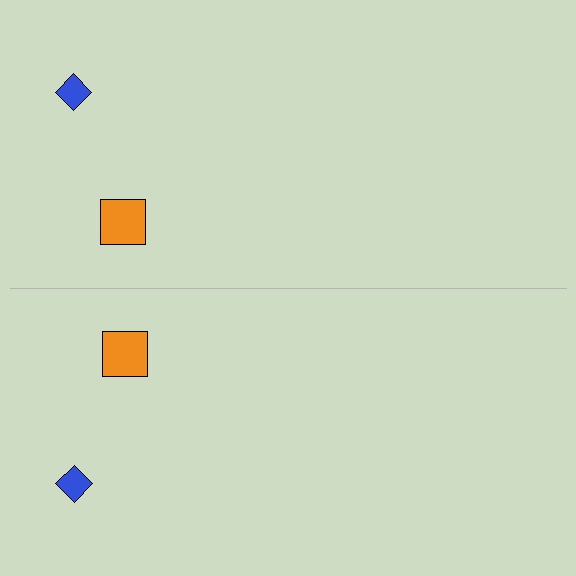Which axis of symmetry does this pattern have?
The pattern has a horizontal axis of symmetry running through the center of the image.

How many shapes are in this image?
There are 4 shapes in this image.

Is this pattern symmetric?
Yes, this pattern has bilateral (reflection) symmetry.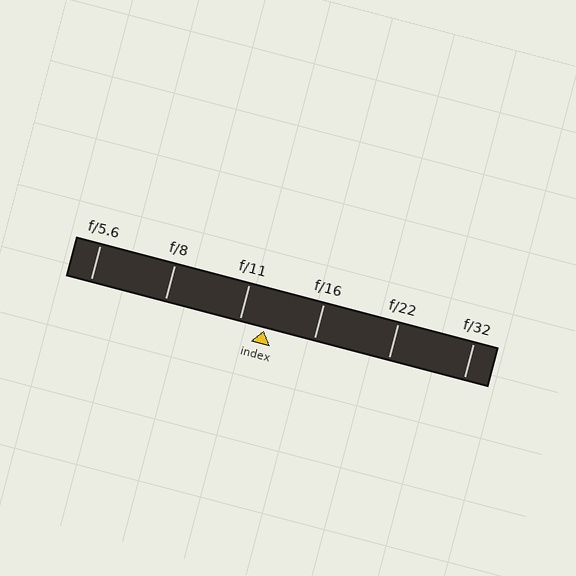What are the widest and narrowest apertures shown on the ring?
The widest aperture shown is f/5.6 and the narrowest is f/32.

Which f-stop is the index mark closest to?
The index mark is closest to f/11.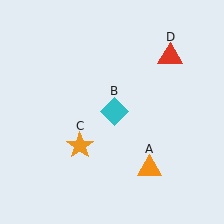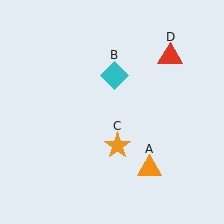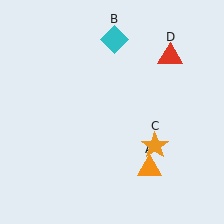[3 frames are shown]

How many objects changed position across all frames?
2 objects changed position: cyan diamond (object B), orange star (object C).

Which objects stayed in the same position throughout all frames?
Orange triangle (object A) and red triangle (object D) remained stationary.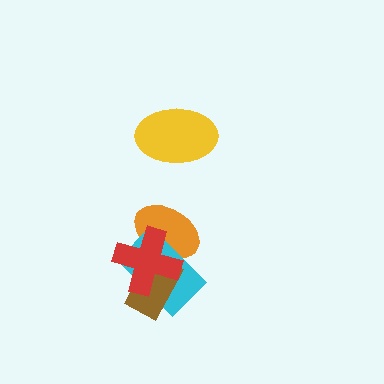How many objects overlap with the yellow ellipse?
0 objects overlap with the yellow ellipse.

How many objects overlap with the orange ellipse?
3 objects overlap with the orange ellipse.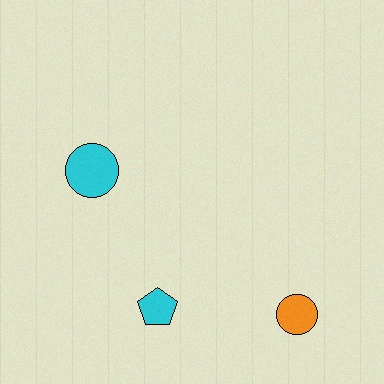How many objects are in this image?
There are 3 objects.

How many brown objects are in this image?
There are no brown objects.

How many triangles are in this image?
There are no triangles.